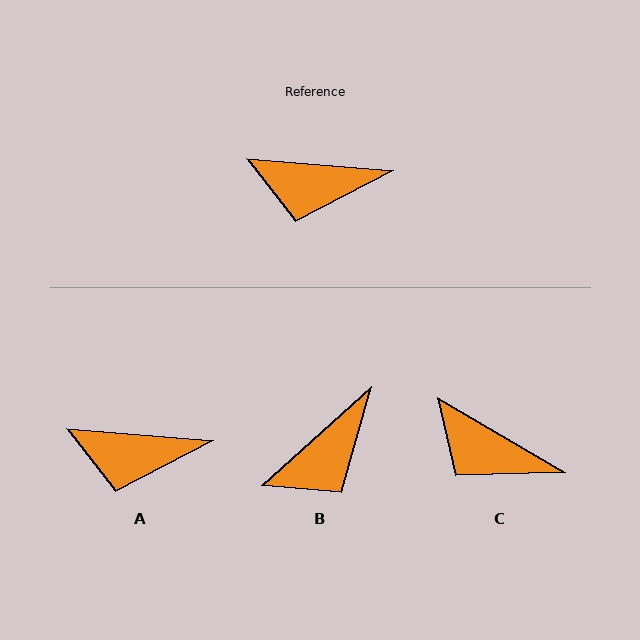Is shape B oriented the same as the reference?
No, it is off by about 47 degrees.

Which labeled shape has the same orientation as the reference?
A.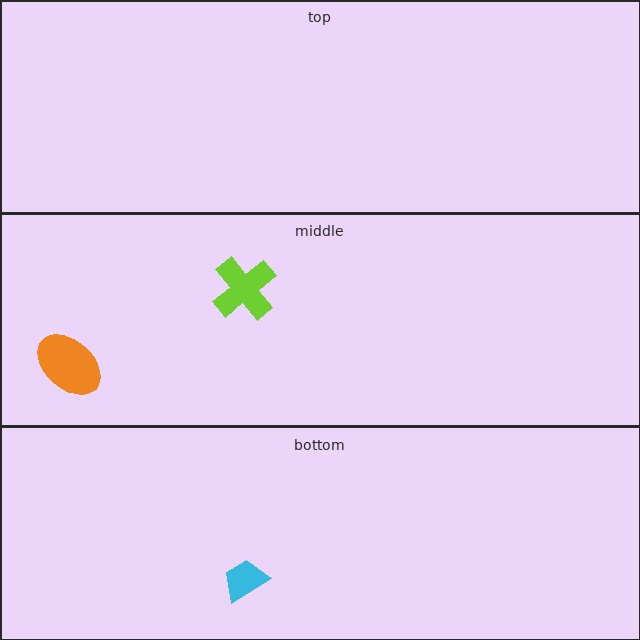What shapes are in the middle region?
The orange ellipse, the lime cross.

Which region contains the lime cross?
The middle region.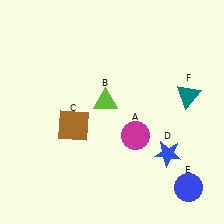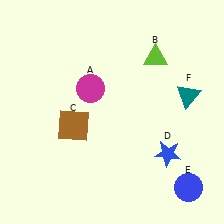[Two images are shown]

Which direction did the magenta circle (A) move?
The magenta circle (A) moved up.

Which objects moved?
The objects that moved are: the magenta circle (A), the lime triangle (B).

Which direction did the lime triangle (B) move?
The lime triangle (B) moved right.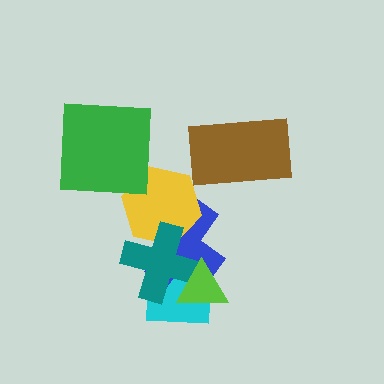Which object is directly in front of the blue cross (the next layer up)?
The yellow hexagon is directly in front of the blue cross.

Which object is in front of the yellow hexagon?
The teal cross is in front of the yellow hexagon.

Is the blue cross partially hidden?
Yes, it is partially covered by another shape.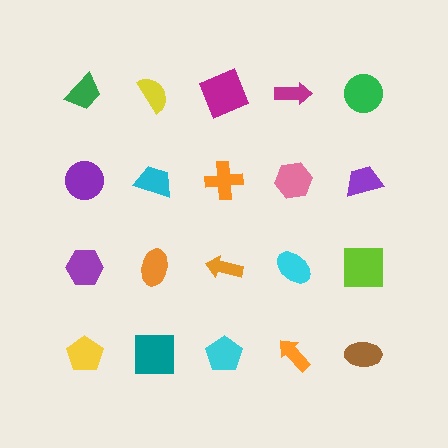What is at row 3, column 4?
A cyan ellipse.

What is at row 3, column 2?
An orange ellipse.